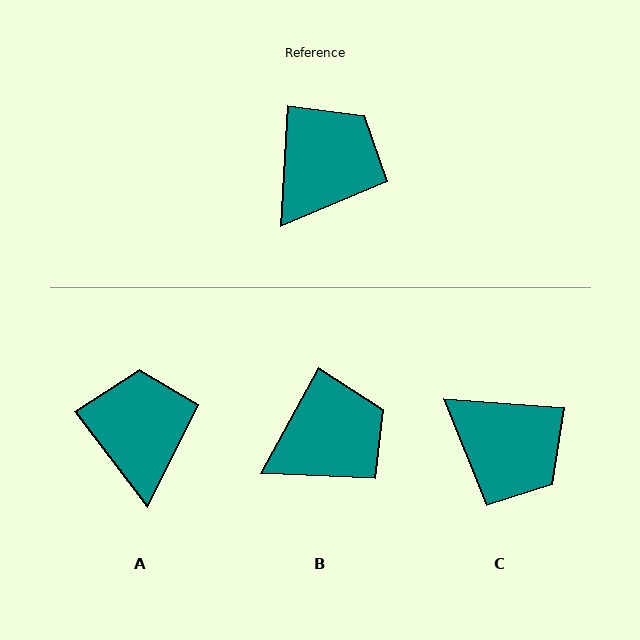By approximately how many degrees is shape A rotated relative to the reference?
Approximately 41 degrees counter-clockwise.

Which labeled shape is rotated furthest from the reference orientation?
C, about 91 degrees away.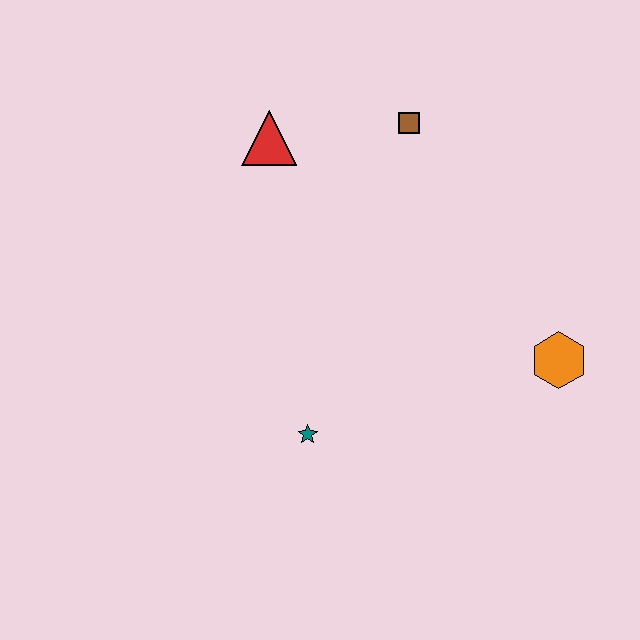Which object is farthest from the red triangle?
The orange hexagon is farthest from the red triangle.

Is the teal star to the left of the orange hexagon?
Yes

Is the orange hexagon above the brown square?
No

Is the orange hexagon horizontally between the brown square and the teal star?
No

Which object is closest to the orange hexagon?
The teal star is closest to the orange hexagon.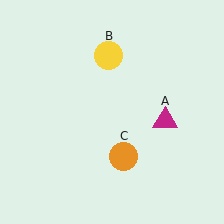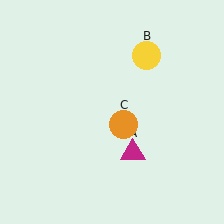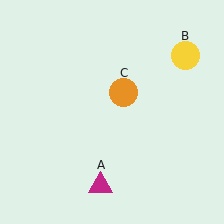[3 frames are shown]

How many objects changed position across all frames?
3 objects changed position: magenta triangle (object A), yellow circle (object B), orange circle (object C).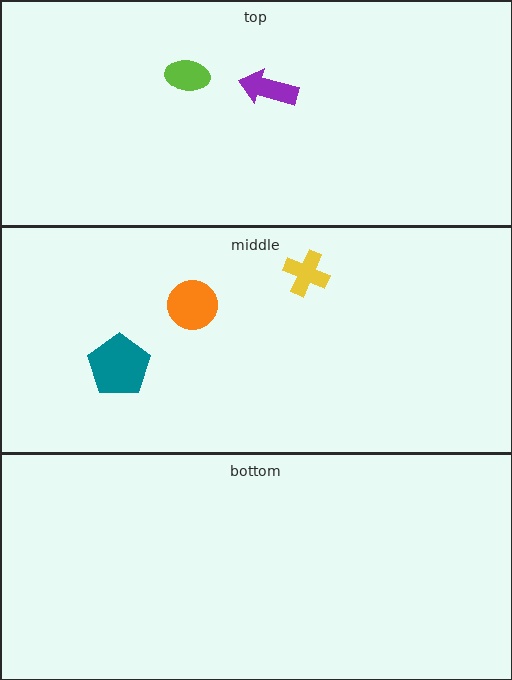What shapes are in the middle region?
The yellow cross, the teal pentagon, the orange circle.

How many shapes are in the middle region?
3.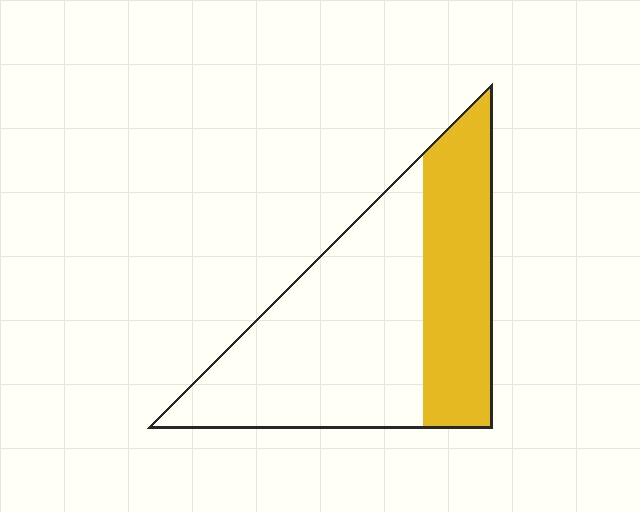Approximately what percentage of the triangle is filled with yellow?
Approximately 35%.